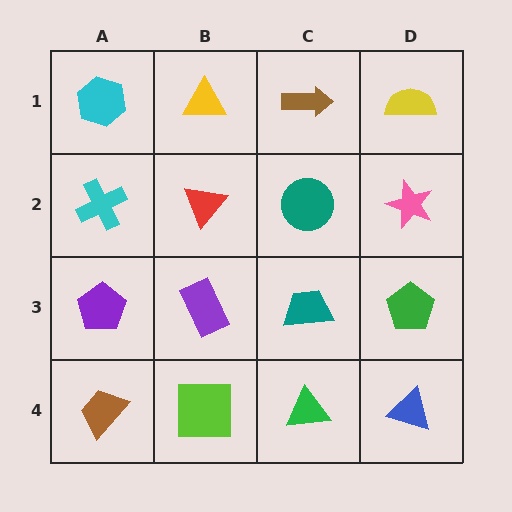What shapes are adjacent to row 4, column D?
A green pentagon (row 3, column D), a green triangle (row 4, column C).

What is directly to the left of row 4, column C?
A lime square.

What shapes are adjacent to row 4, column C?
A teal trapezoid (row 3, column C), a lime square (row 4, column B), a blue triangle (row 4, column D).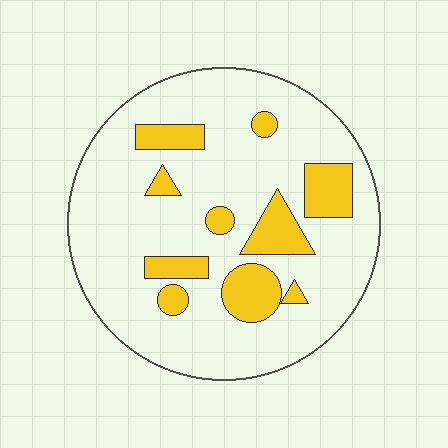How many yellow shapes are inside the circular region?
10.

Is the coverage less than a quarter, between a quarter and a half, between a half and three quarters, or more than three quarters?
Less than a quarter.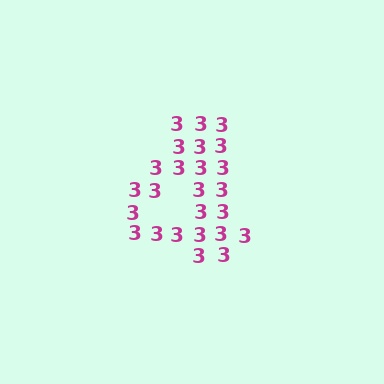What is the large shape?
The large shape is the digit 4.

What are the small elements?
The small elements are digit 3's.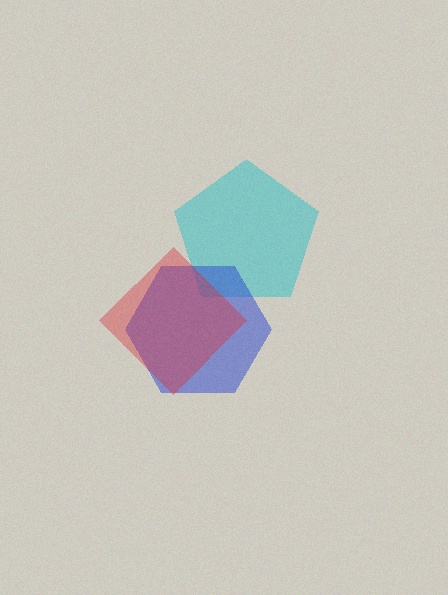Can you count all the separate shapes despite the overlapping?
Yes, there are 3 separate shapes.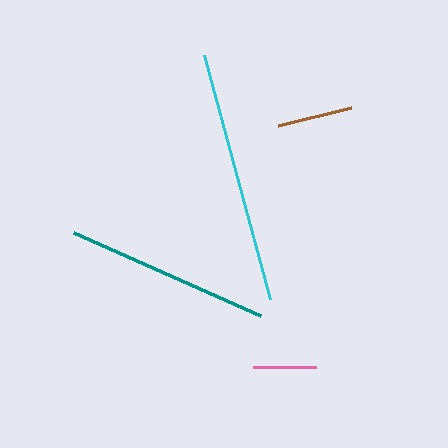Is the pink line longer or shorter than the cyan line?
The cyan line is longer than the pink line.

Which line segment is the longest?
The cyan line is the longest at approximately 253 pixels.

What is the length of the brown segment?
The brown segment is approximately 75 pixels long.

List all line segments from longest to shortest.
From longest to shortest: cyan, teal, brown, pink.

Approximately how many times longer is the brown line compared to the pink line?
The brown line is approximately 1.2 times the length of the pink line.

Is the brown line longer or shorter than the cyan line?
The cyan line is longer than the brown line.